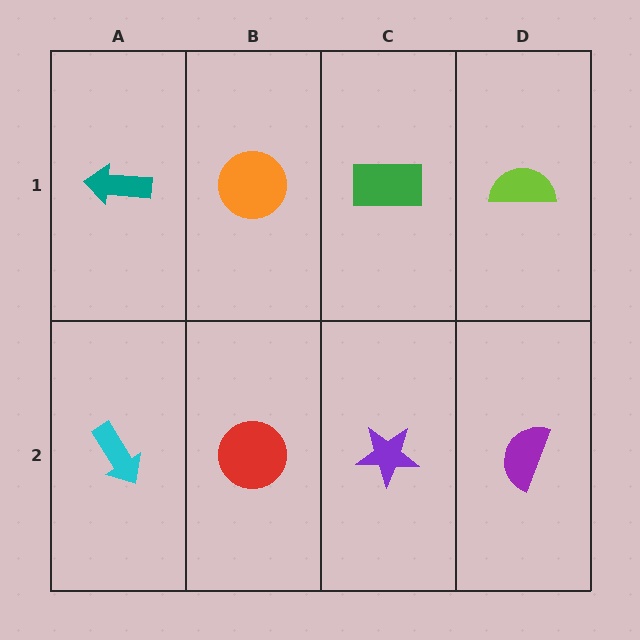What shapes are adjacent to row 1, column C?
A purple star (row 2, column C), an orange circle (row 1, column B), a lime semicircle (row 1, column D).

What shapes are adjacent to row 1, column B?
A red circle (row 2, column B), a teal arrow (row 1, column A), a green rectangle (row 1, column C).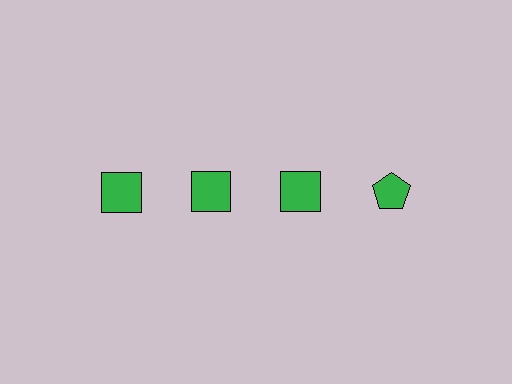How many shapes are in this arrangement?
There are 4 shapes arranged in a grid pattern.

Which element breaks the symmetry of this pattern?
The green pentagon in the top row, second from right column breaks the symmetry. All other shapes are green squares.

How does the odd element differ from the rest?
It has a different shape: pentagon instead of square.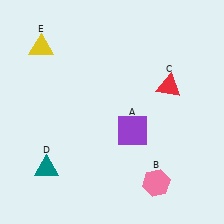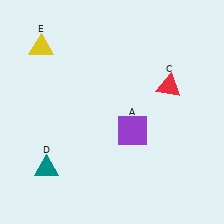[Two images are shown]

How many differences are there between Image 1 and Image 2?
There is 1 difference between the two images.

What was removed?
The pink hexagon (B) was removed in Image 2.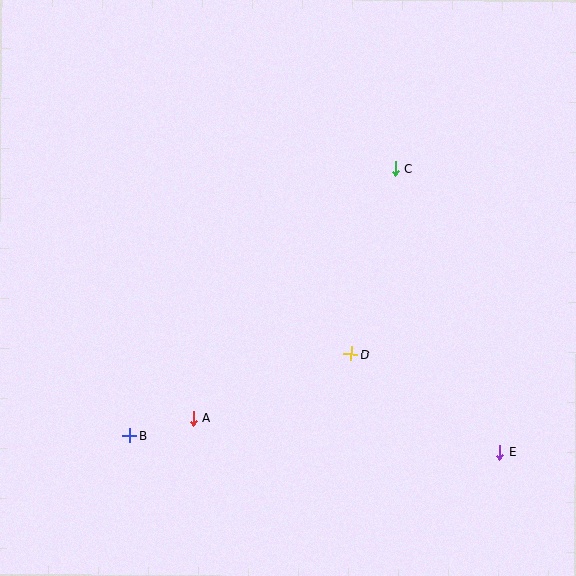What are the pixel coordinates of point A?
Point A is at (193, 418).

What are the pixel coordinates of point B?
Point B is at (130, 435).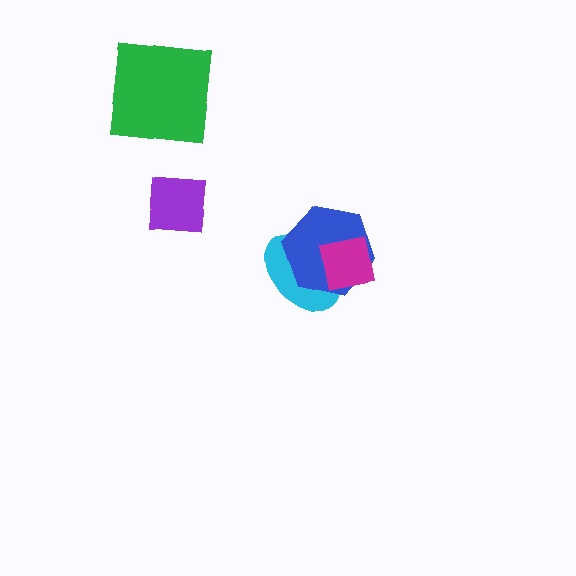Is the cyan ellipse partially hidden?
Yes, it is partially covered by another shape.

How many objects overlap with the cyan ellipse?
2 objects overlap with the cyan ellipse.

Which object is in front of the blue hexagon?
The magenta square is in front of the blue hexagon.